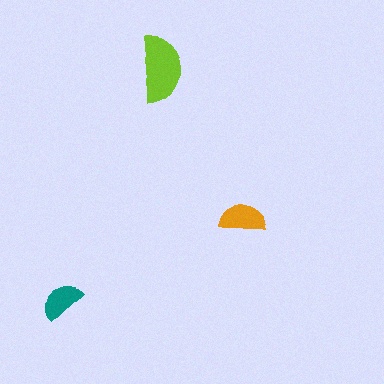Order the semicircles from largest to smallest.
the lime one, the orange one, the teal one.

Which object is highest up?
The lime semicircle is topmost.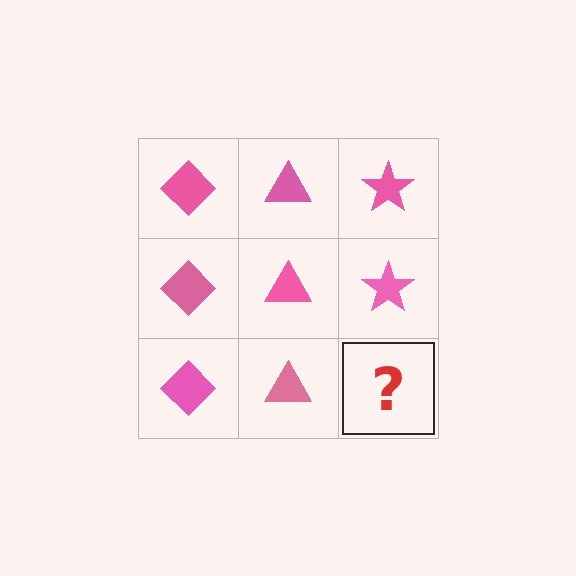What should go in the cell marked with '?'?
The missing cell should contain a pink star.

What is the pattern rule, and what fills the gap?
The rule is that each column has a consistent shape. The gap should be filled with a pink star.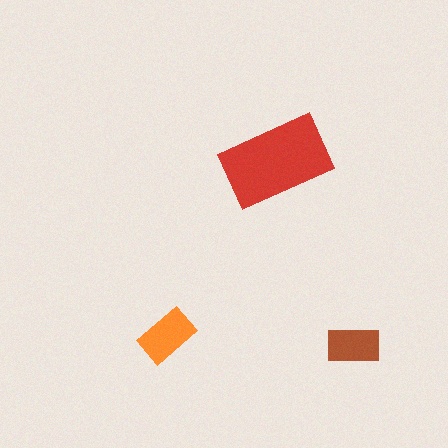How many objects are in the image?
There are 3 objects in the image.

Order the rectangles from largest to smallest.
the red one, the orange one, the brown one.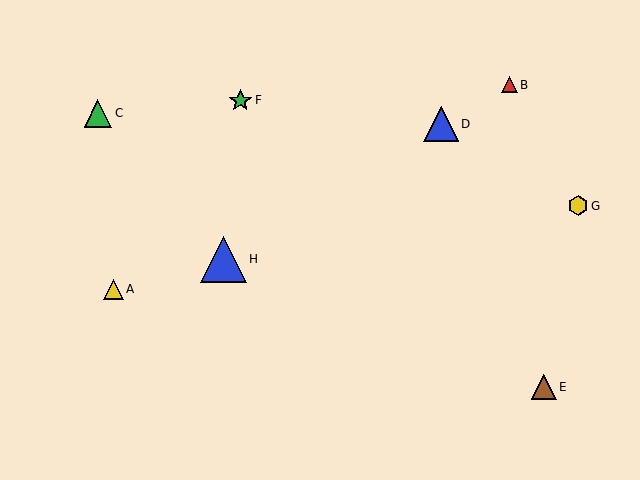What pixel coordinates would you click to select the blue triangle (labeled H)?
Click at (223, 259) to select the blue triangle H.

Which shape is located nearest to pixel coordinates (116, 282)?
The yellow triangle (labeled A) at (114, 289) is nearest to that location.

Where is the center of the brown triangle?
The center of the brown triangle is at (544, 387).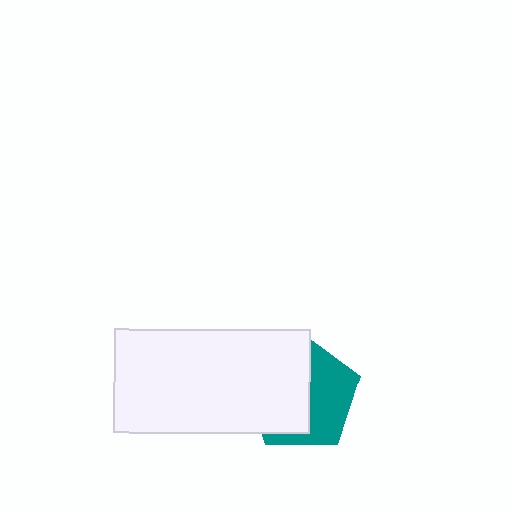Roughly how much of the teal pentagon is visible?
About half of it is visible (roughly 45%).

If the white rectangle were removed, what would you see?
You would see the complete teal pentagon.